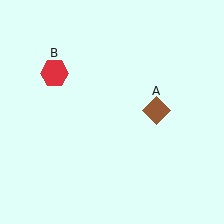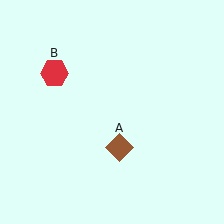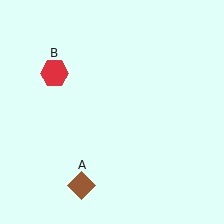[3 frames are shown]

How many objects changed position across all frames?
1 object changed position: brown diamond (object A).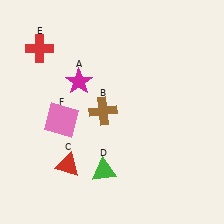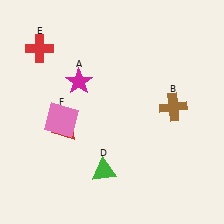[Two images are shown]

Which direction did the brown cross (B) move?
The brown cross (B) moved right.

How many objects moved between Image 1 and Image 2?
2 objects moved between the two images.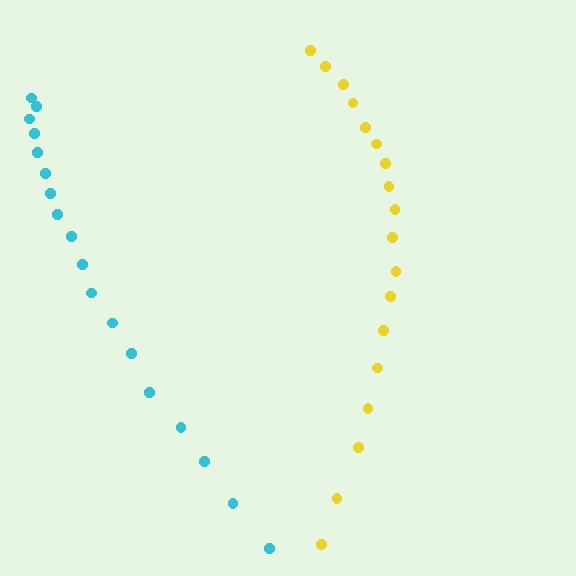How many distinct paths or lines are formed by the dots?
There are 2 distinct paths.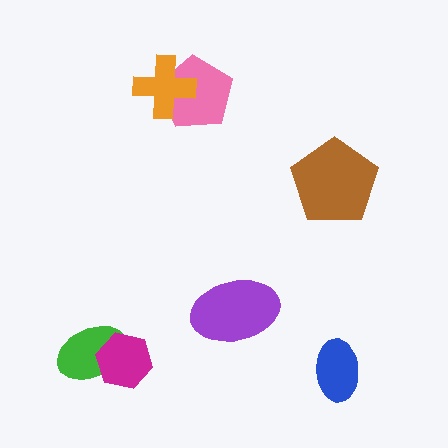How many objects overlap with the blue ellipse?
0 objects overlap with the blue ellipse.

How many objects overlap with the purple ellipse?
0 objects overlap with the purple ellipse.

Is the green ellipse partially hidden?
Yes, it is partially covered by another shape.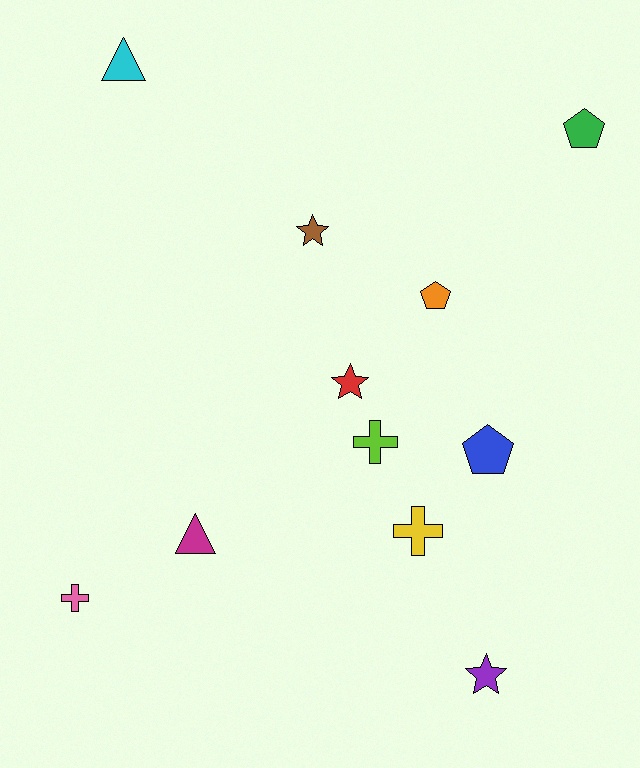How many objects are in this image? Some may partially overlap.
There are 11 objects.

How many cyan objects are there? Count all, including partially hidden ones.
There is 1 cyan object.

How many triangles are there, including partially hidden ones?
There are 2 triangles.